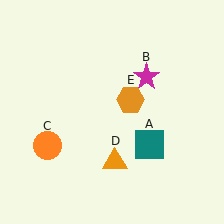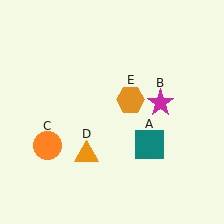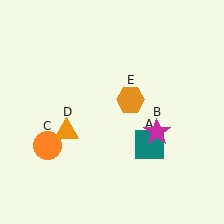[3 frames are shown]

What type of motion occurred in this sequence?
The magenta star (object B), orange triangle (object D) rotated clockwise around the center of the scene.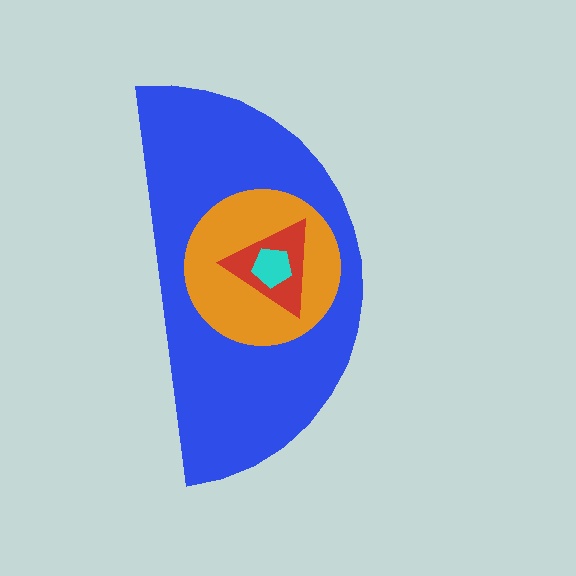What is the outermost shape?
The blue semicircle.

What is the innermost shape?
The cyan pentagon.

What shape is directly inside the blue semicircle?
The orange circle.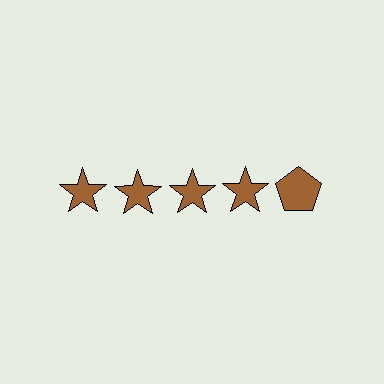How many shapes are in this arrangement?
There are 5 shapes arranged in a grid pattern.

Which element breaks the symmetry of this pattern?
The brown pentagon in the top row, rightmost column breaks the symmetry. All other shapes are brown stars.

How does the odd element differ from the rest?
It has a different shape: pentagon instead of star.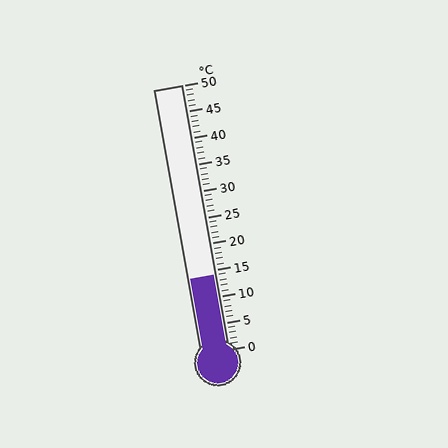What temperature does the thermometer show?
The thermometer shows approximately 14°C.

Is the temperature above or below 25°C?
The temperature is below 25°C.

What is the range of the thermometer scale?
The thermometer scale ranges from 0°C to 50°C.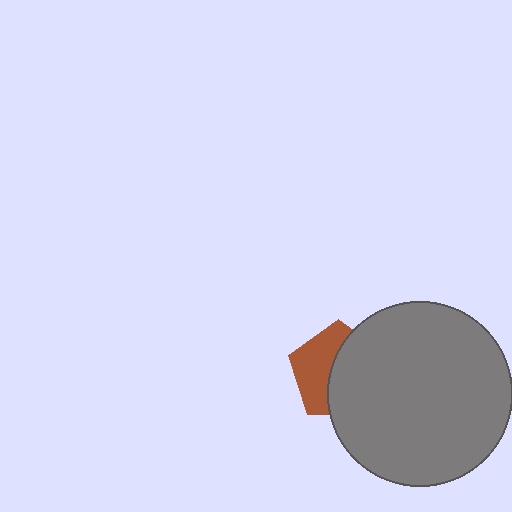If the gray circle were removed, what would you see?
You would see the complete brown pentagon.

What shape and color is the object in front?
The object in front is a gray circle.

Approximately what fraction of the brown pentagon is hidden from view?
Roughly 55% of the brown pentagon is hidden behind the gray circle.